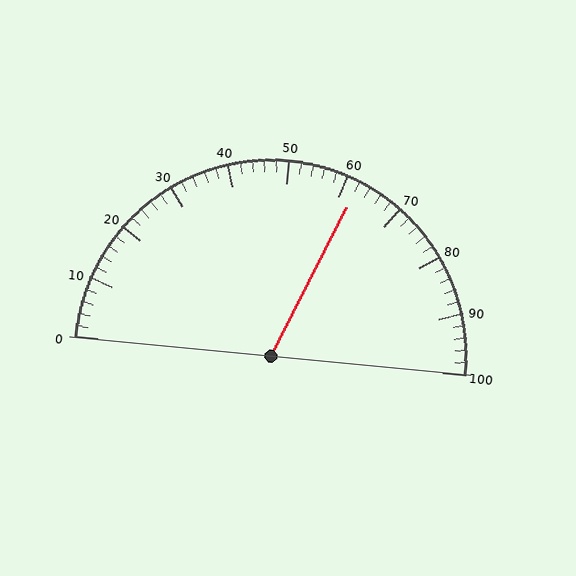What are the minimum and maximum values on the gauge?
The gauge ranges from 0 to 100.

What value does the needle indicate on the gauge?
The needle indicates approximately 62.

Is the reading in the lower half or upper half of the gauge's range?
The reading is in the upper half of the range (0 to 100).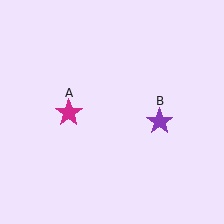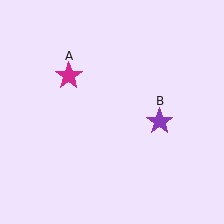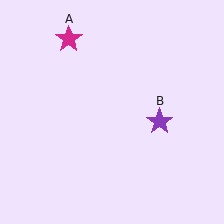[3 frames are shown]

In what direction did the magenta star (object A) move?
The magenta star (object A) moved up.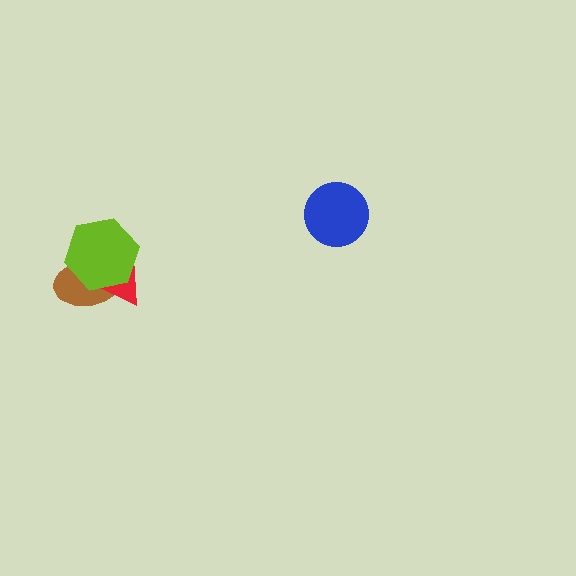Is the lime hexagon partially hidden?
No, no other shape covers it.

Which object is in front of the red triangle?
The lime hexagon is in front of the red triangle.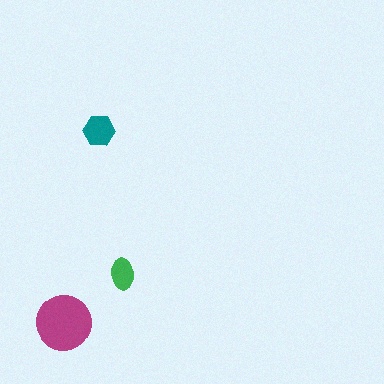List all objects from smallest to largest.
The green ellipse, the teal hexagon, the magenta circle.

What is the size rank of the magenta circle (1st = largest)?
1st.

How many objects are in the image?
There are 3 objects in the image.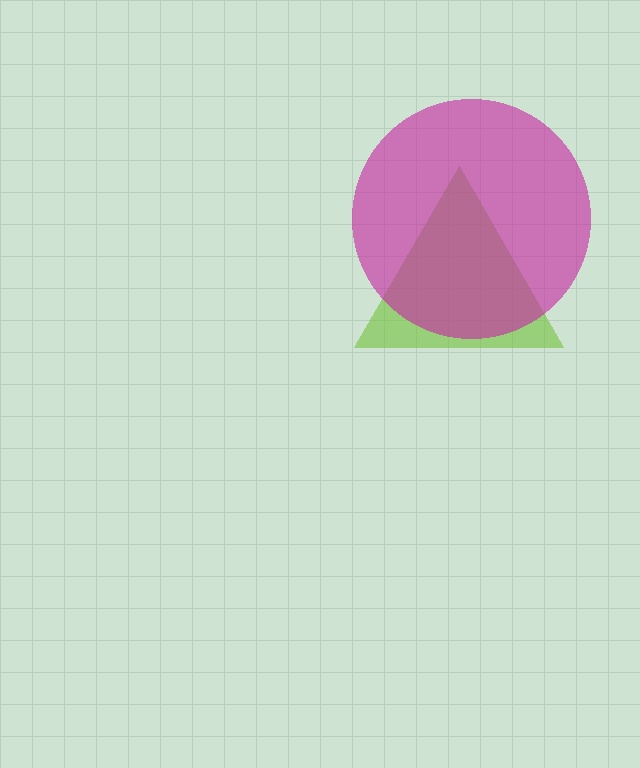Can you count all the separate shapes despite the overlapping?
Yes, there are 2 separate shapes.